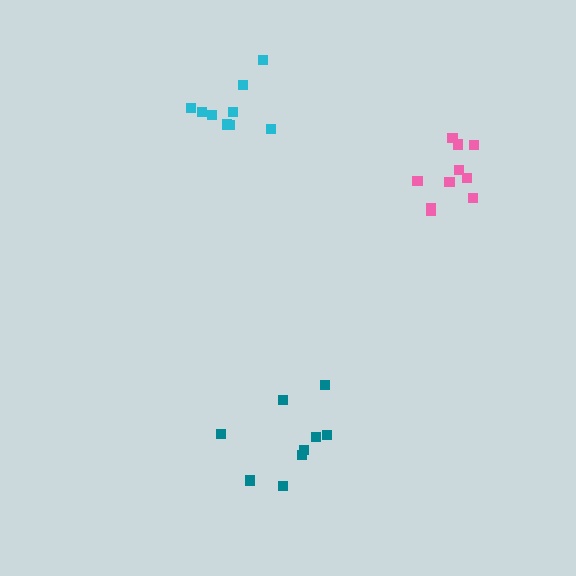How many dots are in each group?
Group 1: 10 dots, Group 2: 9 dots, Group 3: 9 dots (28 total).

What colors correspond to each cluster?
The clusters are colored: pink, teal, cyan.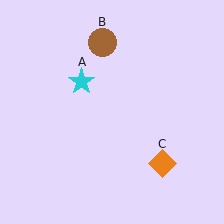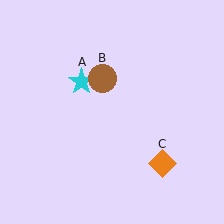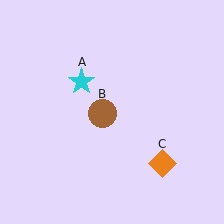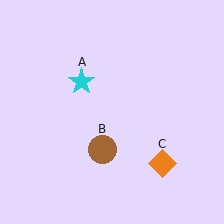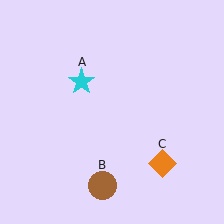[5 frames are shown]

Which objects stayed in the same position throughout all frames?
Cyan star (object A) and orange diamond (object C) remained stationary.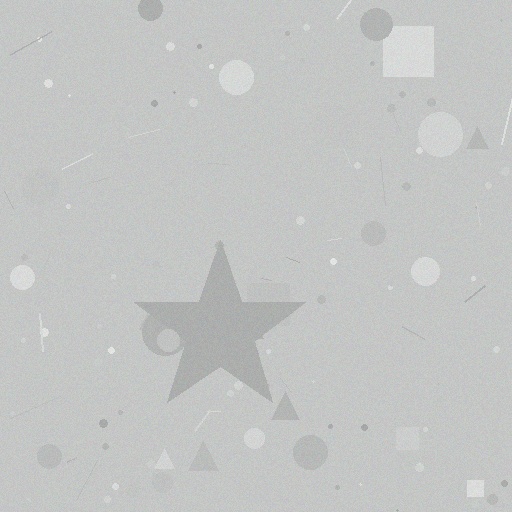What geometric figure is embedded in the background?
A star is embedded in the background.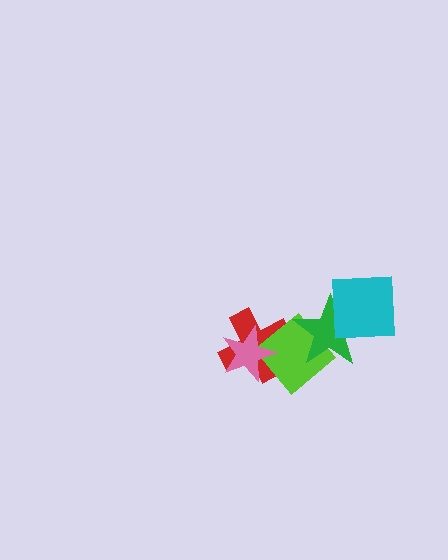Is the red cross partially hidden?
Yes, it is partially covered by another shape.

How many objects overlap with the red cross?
2 objects overlap with the red cross.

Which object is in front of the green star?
The cyan square is in front of the green star.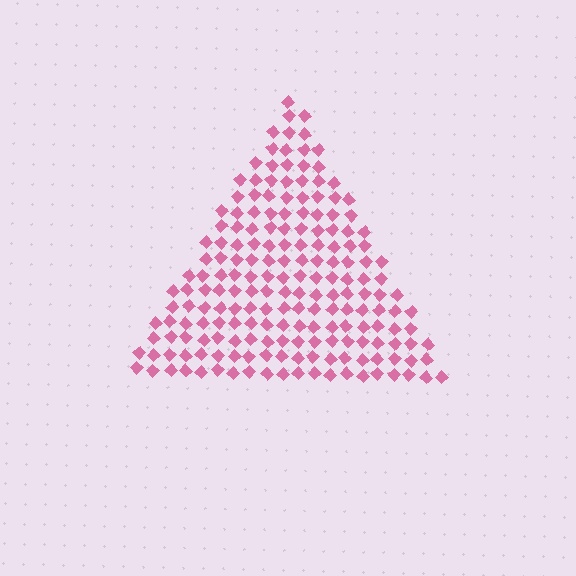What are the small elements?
The small elements are diamonds.